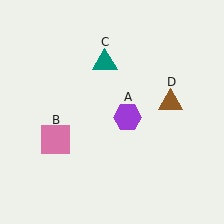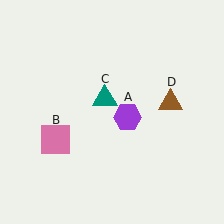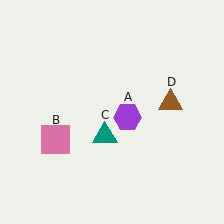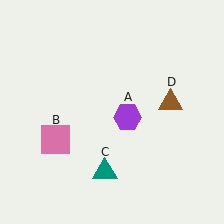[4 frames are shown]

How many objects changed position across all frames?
1 object changed position: teal triangle (object C).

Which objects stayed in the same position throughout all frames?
Purple hexagon (object A) and pink square (object B) and brown triangle (object D) remained stationary.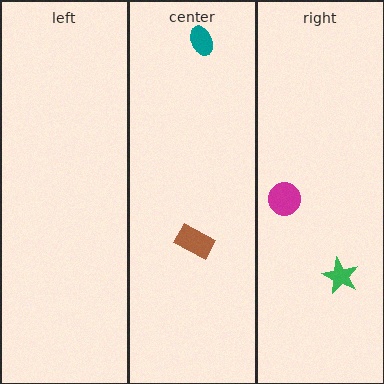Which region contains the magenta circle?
The right region.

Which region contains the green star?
The right region.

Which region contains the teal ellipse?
The center region.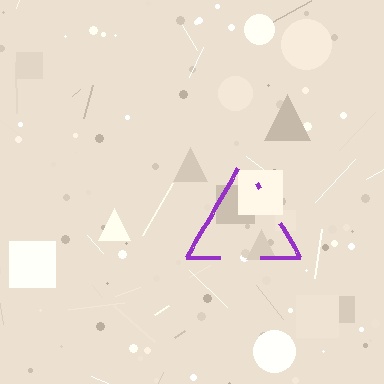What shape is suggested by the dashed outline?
The dashed outline suggests a triangle.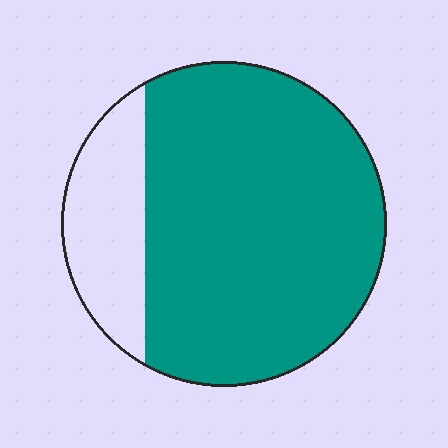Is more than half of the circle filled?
Yes.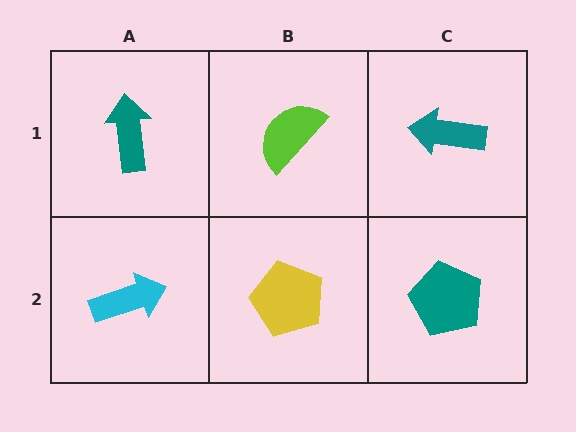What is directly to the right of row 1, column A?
A lime semicircle.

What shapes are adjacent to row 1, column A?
A cyan arrow (row 2, column A), a lime semicircle (row 1, column B).